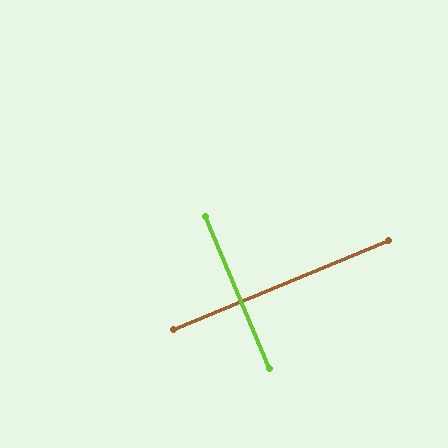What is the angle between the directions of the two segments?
Approximately 90 degrees.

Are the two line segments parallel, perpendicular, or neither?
Perpendicular — they meet at approximately 90°.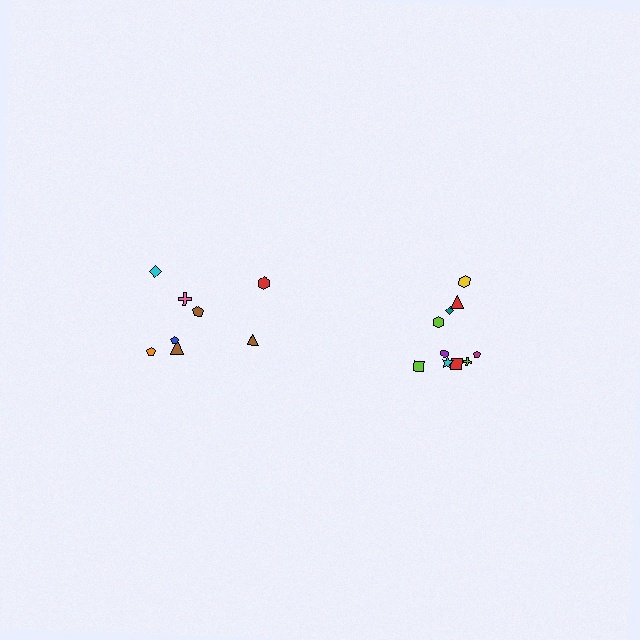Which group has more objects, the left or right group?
The right group.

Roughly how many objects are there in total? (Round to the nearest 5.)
Roughly 20 objects in total.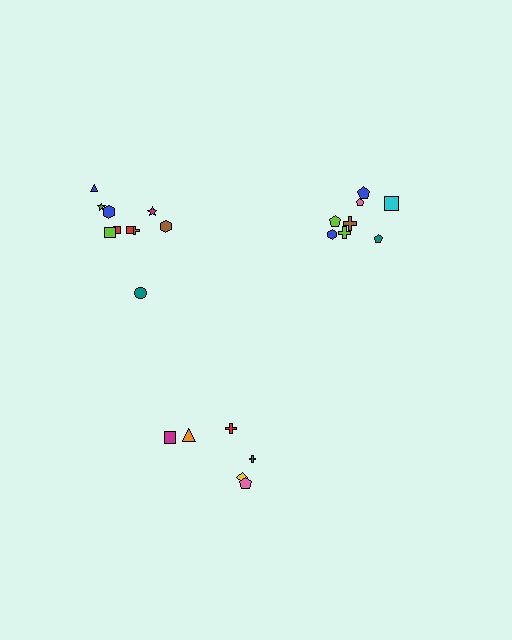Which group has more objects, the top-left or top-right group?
The top-left group.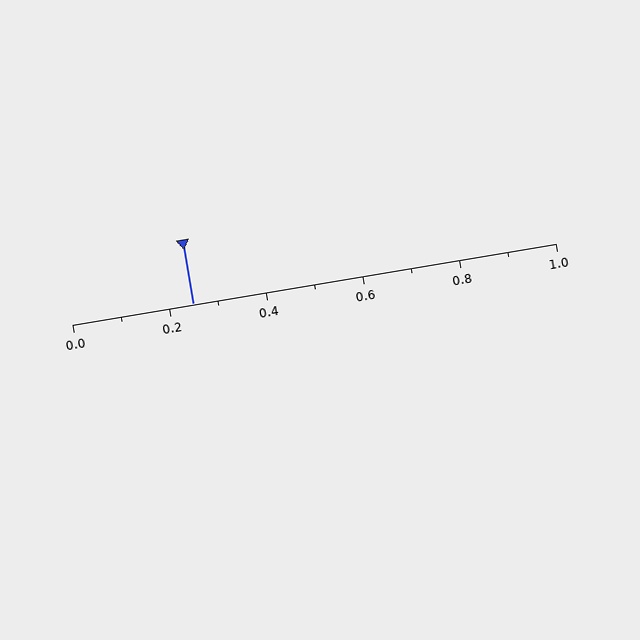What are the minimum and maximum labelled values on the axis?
The axis runs from 0.0 to 1.0.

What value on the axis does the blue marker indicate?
The marker indicates approximately 0.25.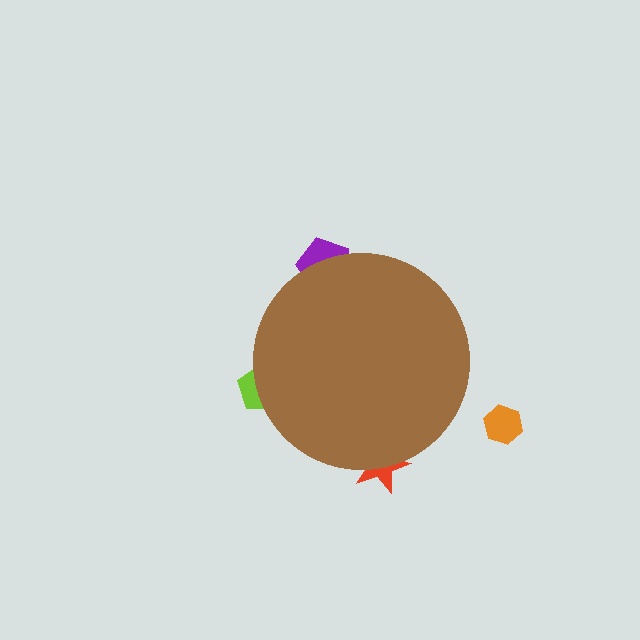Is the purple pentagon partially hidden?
Yes, the purple pentagon is partially hidden behind the brown circle.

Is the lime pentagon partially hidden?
Yes, the lime pentagon is partially hidden behind the brown circle.